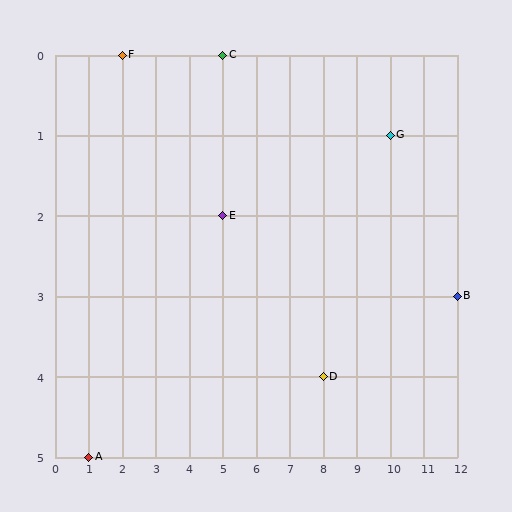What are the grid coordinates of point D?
Point D is at grid coordinates (8, 4).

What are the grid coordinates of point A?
Point A is at grid coordinates (1, 5).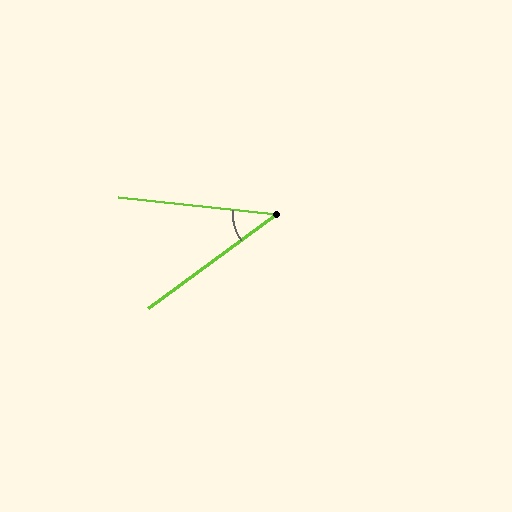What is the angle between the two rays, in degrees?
Approximately 42 degrees.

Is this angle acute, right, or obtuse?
It is acute.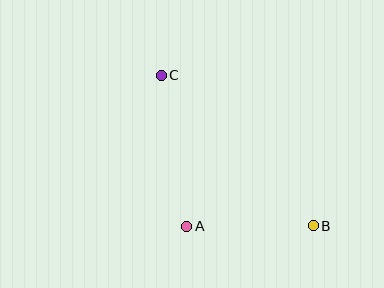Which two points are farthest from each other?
Points B and C are farthest from each other.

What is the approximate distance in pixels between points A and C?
The distance between A and C is approximately 153 pixels.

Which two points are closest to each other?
Points A and B are closest to each other.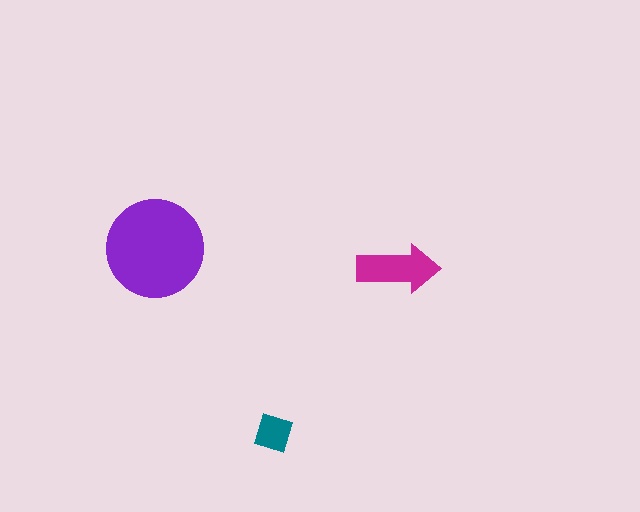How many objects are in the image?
There are 3 objects in the image.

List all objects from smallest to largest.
The teal diamond, the magenta arrow, the purple circle.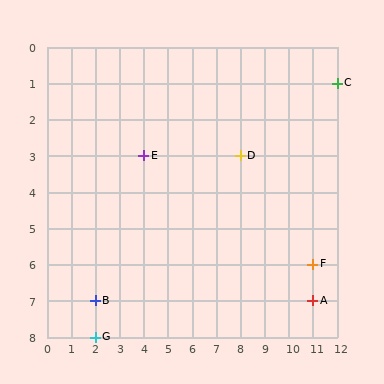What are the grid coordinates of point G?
Point G is at grid coordinates (2, 8).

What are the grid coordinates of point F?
Point F is at grid coordinates (11, 6).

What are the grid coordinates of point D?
Point D is at grid coordinates (8, 3).